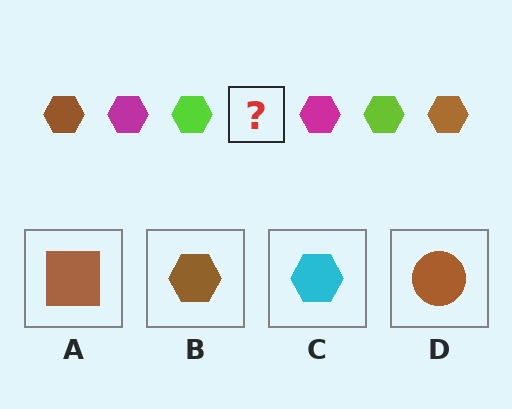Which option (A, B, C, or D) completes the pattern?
B.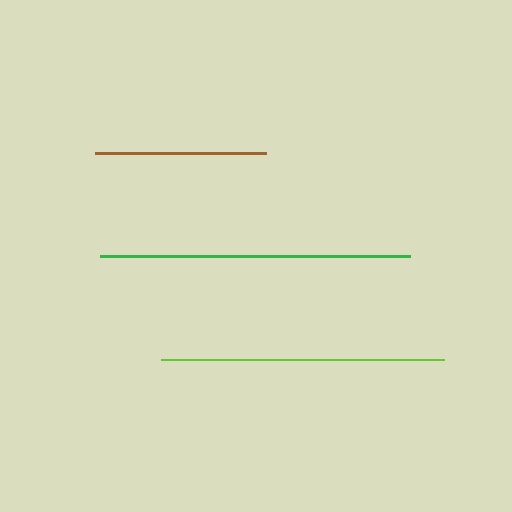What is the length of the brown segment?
The brown segment is approximately 171 pixels long.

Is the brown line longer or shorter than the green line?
The green line is longer than the brown line.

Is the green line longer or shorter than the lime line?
The green line is longer than the lime line.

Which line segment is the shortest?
The brown line is the shortest at approximately 171 pixels.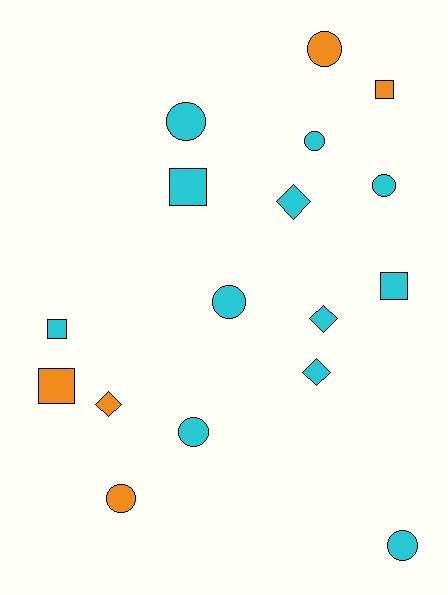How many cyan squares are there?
There are 3 cyan squares.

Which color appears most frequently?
Cyan, with 12 objects.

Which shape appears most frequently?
Circle, with 8 objects.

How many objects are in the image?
There are 17 objects.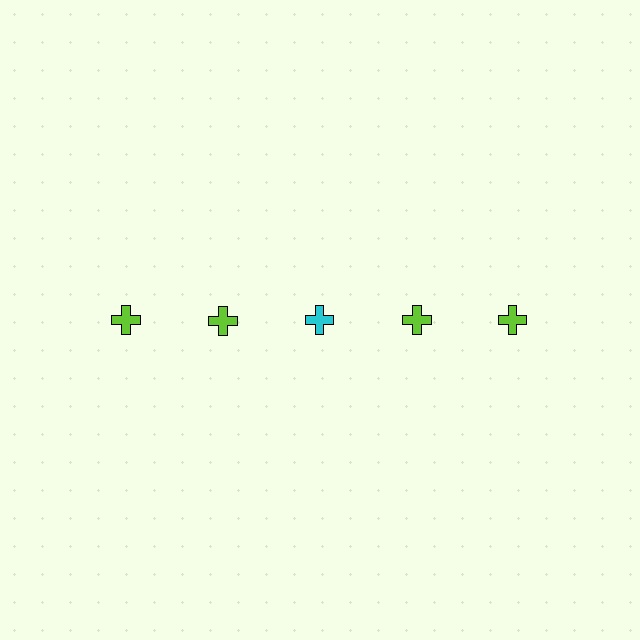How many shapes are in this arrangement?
There are 5 shapes arranged in a grid pattern.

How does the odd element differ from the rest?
It has a different color: cyan instead of lime.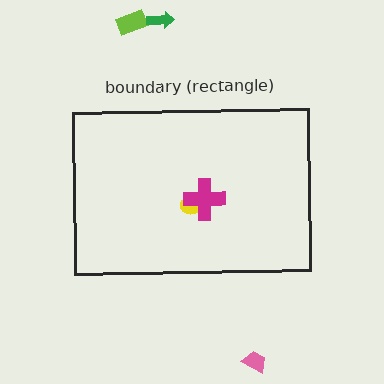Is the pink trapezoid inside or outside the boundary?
Outside.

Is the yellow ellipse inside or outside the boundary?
Inside.